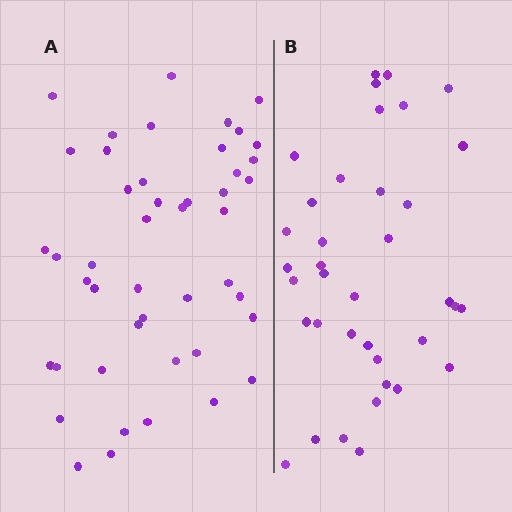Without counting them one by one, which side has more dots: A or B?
Region A (the left region) has more dots.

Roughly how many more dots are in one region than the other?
Region A has roughly 8 or so more dots than region B.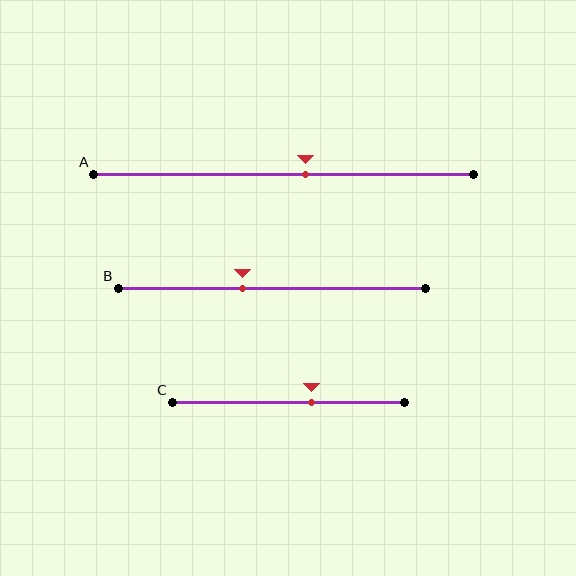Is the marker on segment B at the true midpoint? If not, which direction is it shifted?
No, the marker on segment B is shifted to the left by about 10% of the segment length.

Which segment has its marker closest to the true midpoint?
Segment A has its marker closest to the true midpoint.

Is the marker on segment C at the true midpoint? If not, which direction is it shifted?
No, the marker on segment C is shifted to the right by about 10% of the segment length.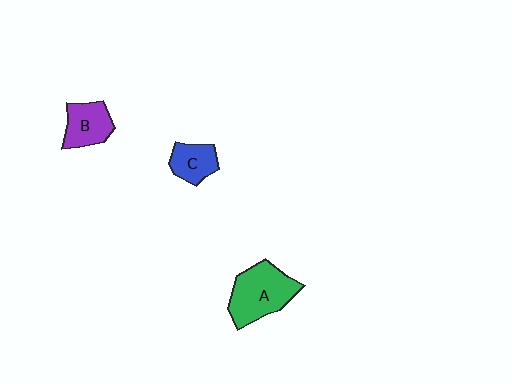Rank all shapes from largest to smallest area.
From largest to smallest: A (green), B (purple), C (blue).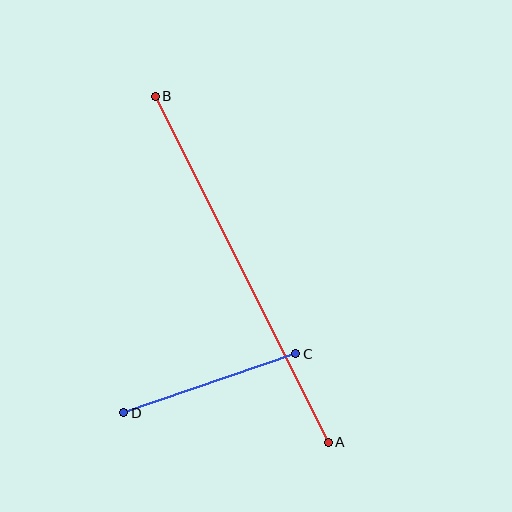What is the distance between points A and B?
The distance is approximately 387 pixels.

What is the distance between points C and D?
The distance is approximately 182 pixels.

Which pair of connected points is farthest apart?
Points A and B are farthest apart.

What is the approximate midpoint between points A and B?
The midpoint is at approximately (242, 269) pixels.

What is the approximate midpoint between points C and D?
The midpoint is at approximately (210, 383) pixels.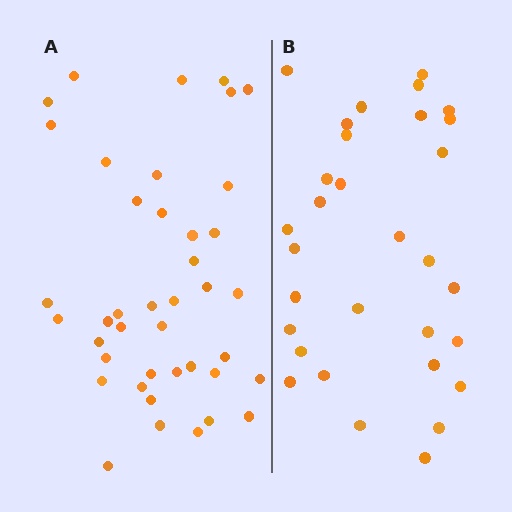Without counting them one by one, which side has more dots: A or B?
Region A (the left region) has more dots.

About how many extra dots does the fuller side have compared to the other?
Region A has roughly 10 or so more dots than region B.